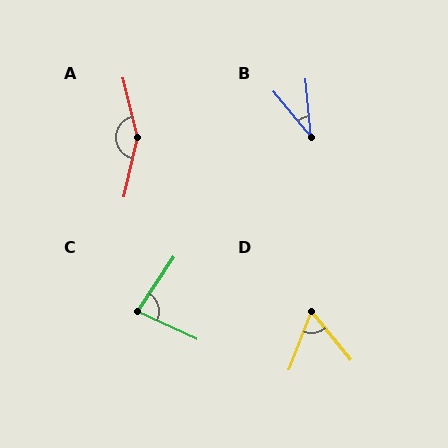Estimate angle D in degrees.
Approximately 61 degrees.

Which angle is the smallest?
B, at approximately 33 degrees.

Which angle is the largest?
A, at approximately 154 degrees.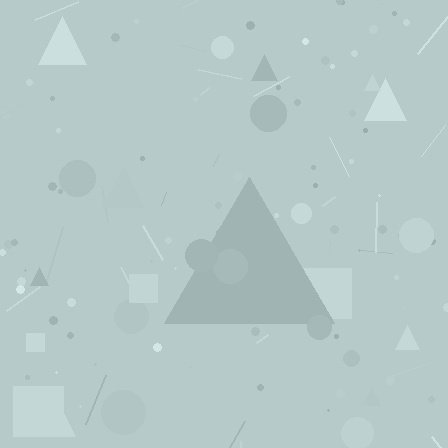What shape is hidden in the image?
A triangle is hidden in the image.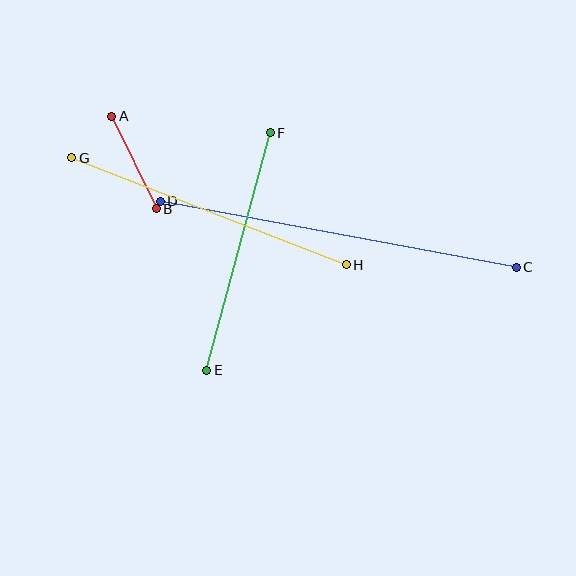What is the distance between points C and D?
The distance is approximately 362 pixels.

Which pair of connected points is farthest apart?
Points C and D are farthest apart.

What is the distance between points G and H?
The distance is approximately 294 pixels.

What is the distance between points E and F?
The distance is approximately 246 pixels.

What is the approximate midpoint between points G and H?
The midpoint is at approximately (209, 211) pixels.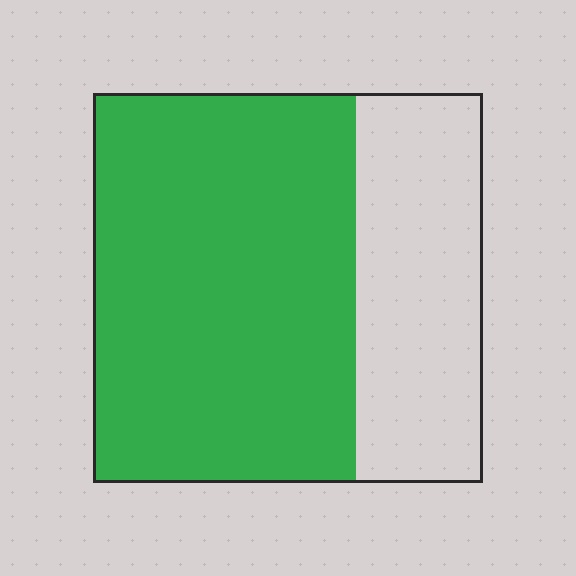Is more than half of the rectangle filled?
Yes.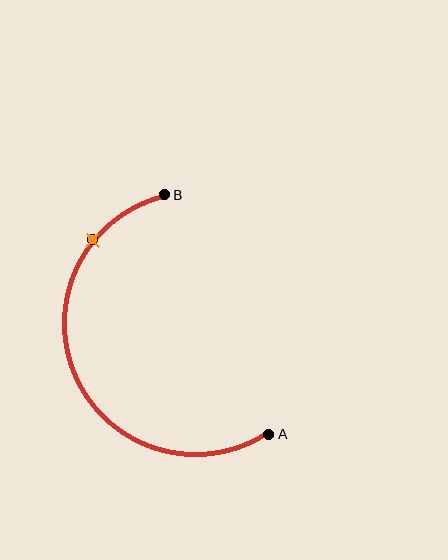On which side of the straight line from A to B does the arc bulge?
The arc bulges to the left of the straight line connecting A and B.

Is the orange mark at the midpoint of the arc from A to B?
No. The orange mark lies on the arc but is closer to endpoint B. The arc midpoint would be at the point on the curve equidistant along the arc from both A and B.